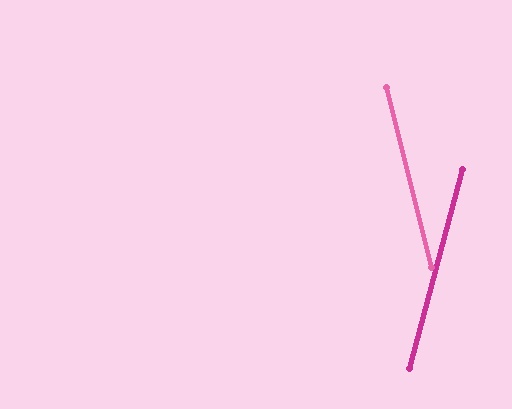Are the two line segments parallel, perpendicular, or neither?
Neither parallel nor perpendicular — they differ by about 29°.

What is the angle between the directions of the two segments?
Approximately 29 degrees.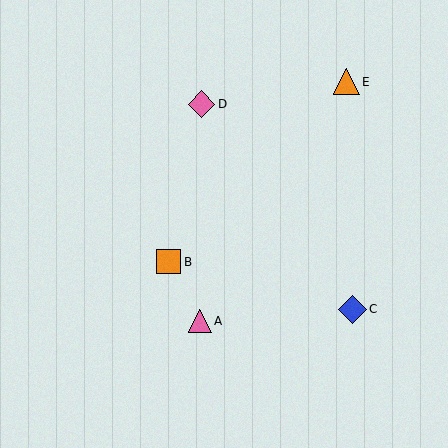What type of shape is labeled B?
Shape B is an orange square.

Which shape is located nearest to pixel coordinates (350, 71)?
The orange triangle (labeled E) at (346, 82) is nearest to that location.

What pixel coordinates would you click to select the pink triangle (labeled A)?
Click at (200, 321) to select the pink triangle A.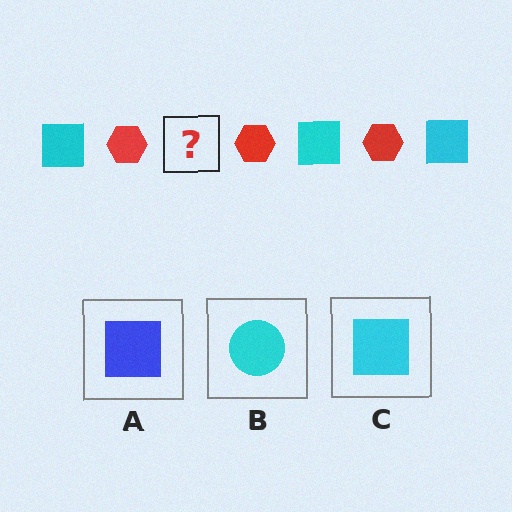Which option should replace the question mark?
Option C.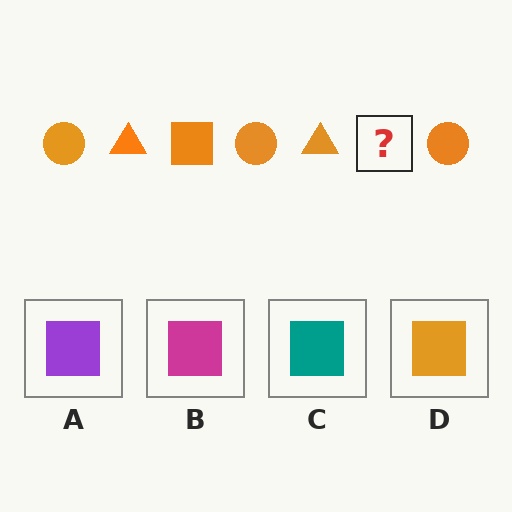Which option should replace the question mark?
Option D.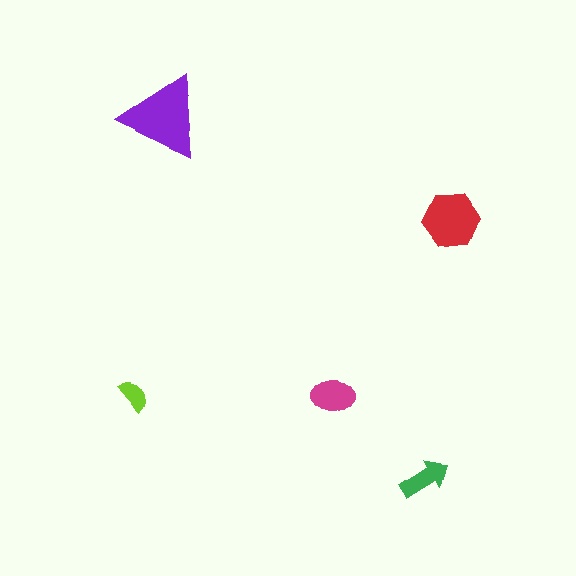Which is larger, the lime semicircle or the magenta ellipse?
The magenta ellipse.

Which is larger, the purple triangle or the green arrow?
The purple triangle.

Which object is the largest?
The purple triangle.